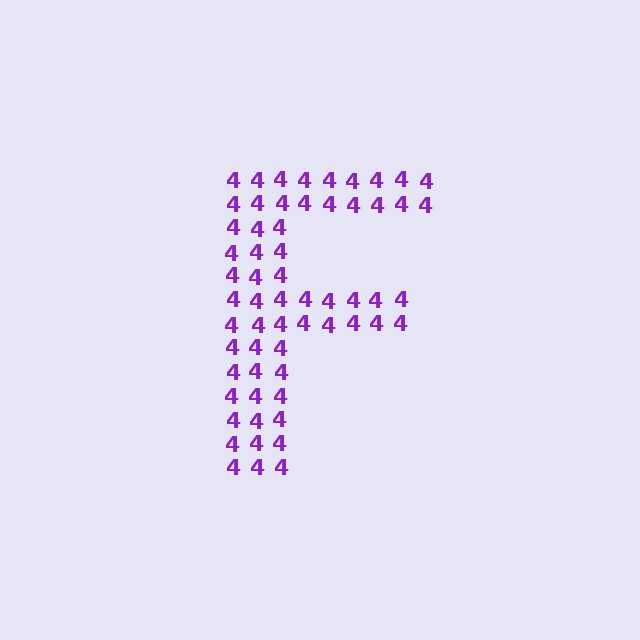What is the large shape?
The large shape is the letter F.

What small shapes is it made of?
It is made of small digit 4's.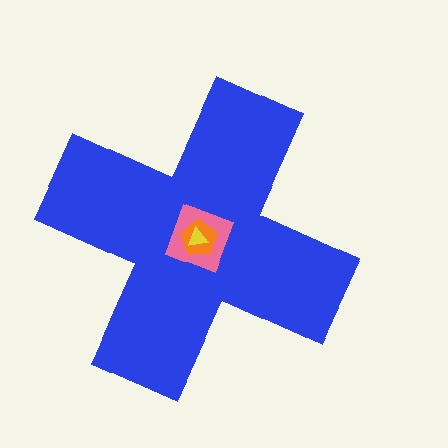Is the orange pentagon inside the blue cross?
Yes.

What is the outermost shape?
The blue cross.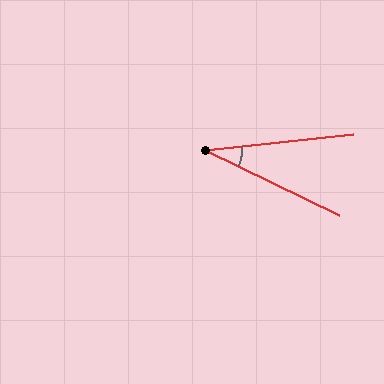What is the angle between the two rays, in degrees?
Approximately 32 degrees.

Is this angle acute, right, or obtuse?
It is acute.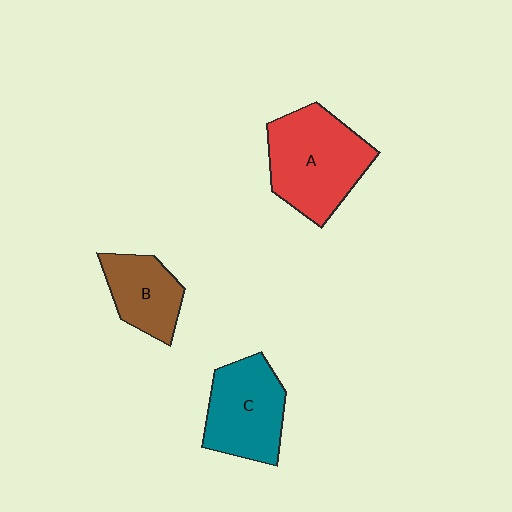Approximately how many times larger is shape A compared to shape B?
Approximately 1.7 times.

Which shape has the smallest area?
Shape B (brown).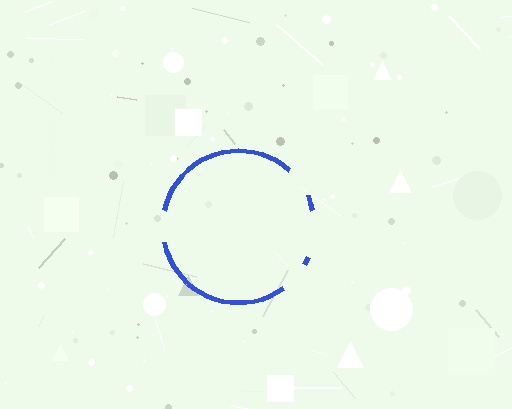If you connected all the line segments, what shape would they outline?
They would outline a circle.